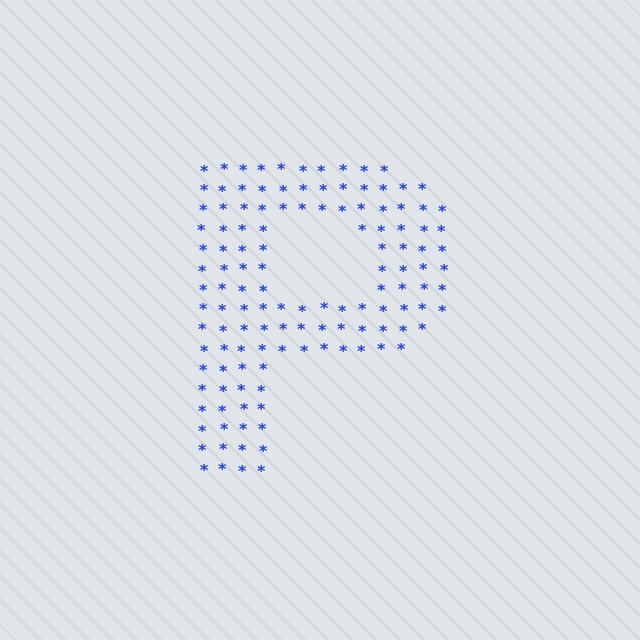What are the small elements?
The small elements are asterisks.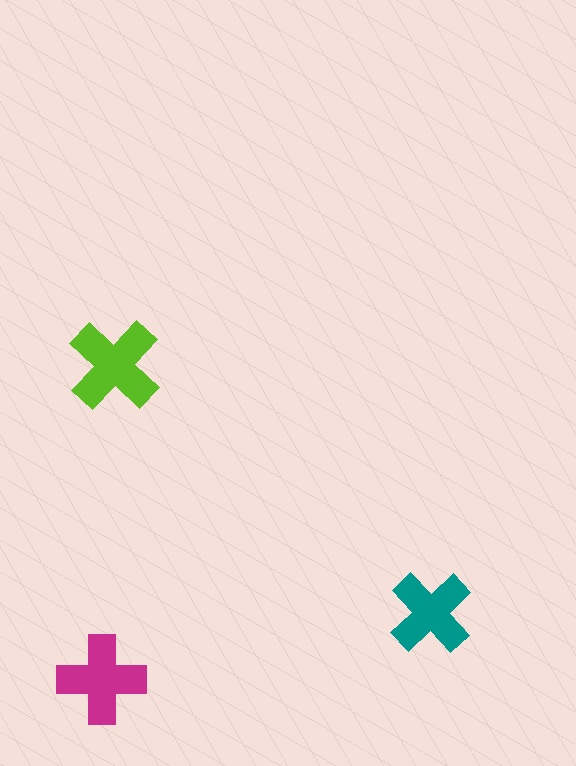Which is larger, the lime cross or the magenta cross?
The lime one.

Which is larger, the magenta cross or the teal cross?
The magenta one.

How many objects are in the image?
There are 3 objects in the image.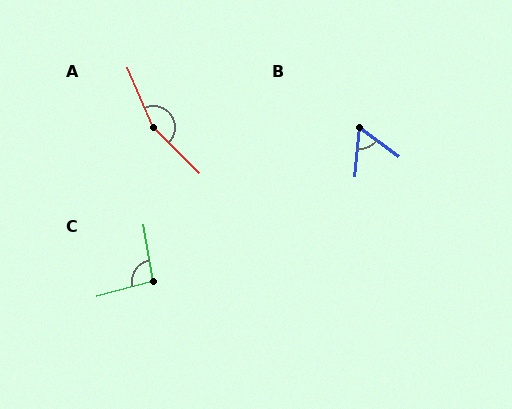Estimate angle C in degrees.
Approximately 95 degrees.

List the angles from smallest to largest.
B (58°), C (95°), A (158°).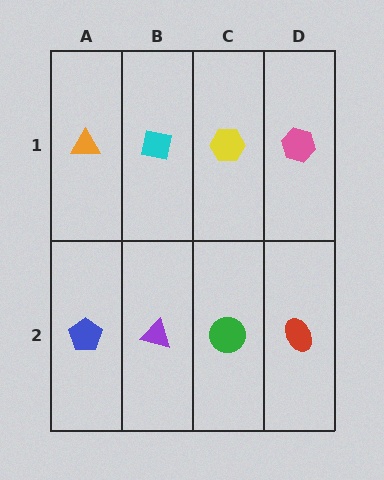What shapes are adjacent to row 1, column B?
A purple triangle (row 2, column B), an orange triangle (row 1, column A), a yellow hexagon (row 1, column C).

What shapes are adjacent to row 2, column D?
A pink hexagon (row 1, column D), a green circle (row 2, column C).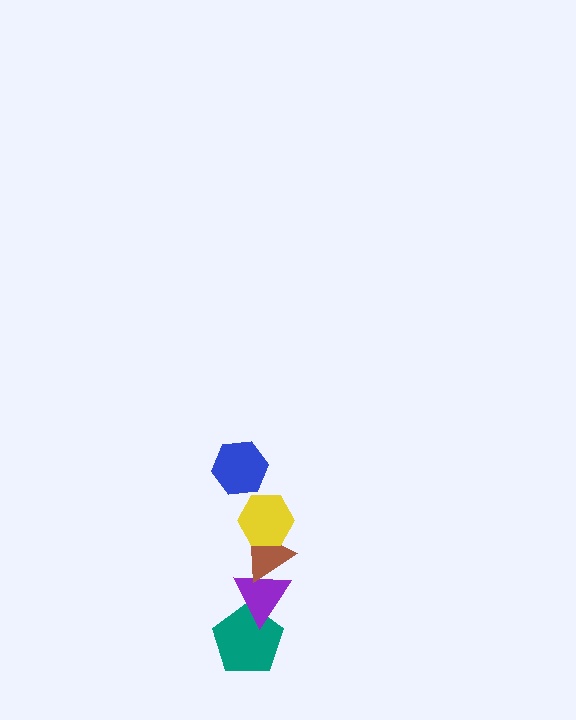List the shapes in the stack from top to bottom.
From top to bottom: the blue hexagon, the yellow hexagon, the brown triangle, the purple triangle, the teal pentagon.